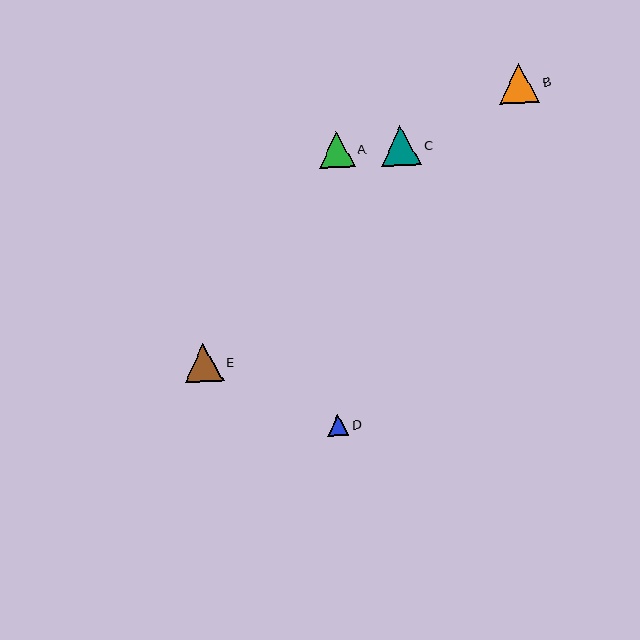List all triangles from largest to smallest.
From largest to smallest: B, C, E, A, D.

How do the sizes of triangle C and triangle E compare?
Triangle C and triangle E are approximately the same size.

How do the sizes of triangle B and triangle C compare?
Triangle B and triangle C are approximately the same size.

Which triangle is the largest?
Triangle B is the largest with a size of approximately 40 pixels.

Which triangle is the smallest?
Triangle D is the smallest with a size of approximately 21 pixels.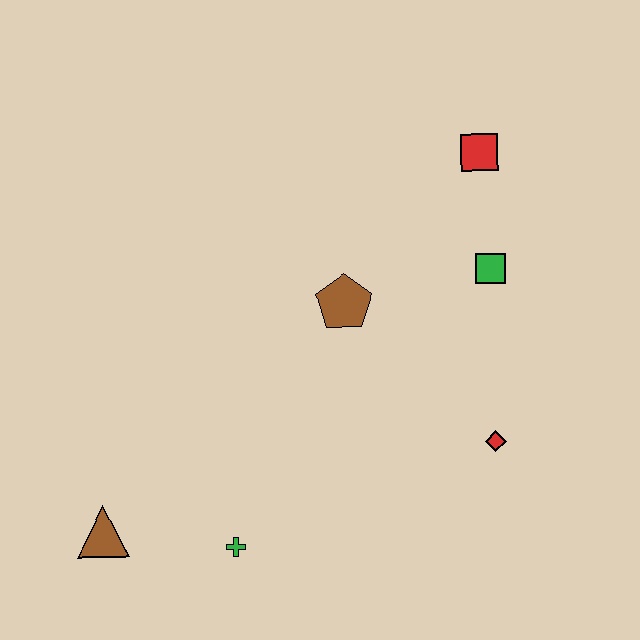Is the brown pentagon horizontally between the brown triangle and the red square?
Yes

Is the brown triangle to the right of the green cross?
No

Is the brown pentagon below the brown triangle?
No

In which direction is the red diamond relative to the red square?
The red diamond is below the red square.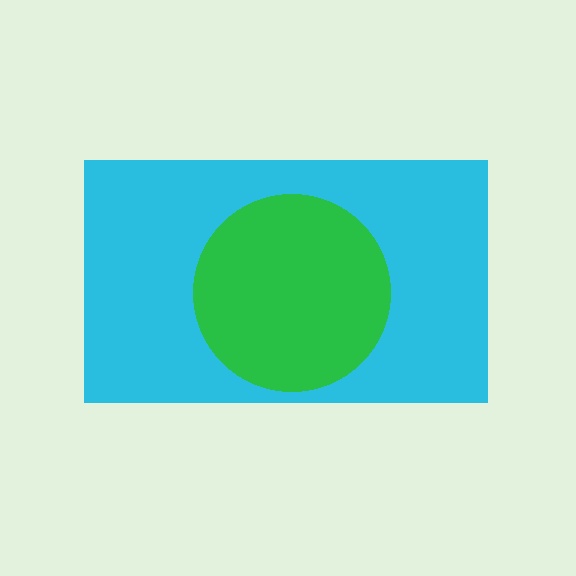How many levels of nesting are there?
2.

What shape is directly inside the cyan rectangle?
The green circle.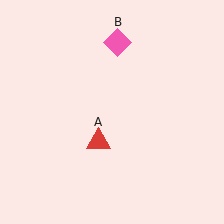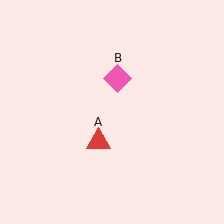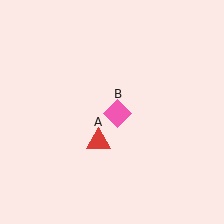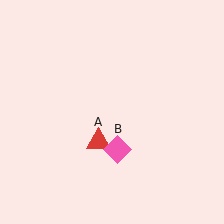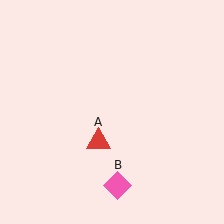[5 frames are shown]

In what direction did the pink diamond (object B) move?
The pink diamond (object B) moved down.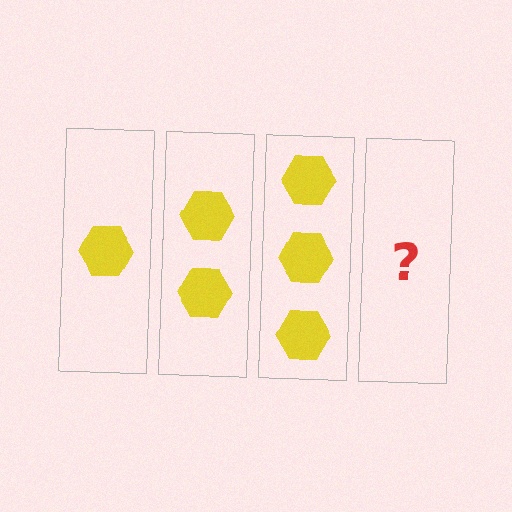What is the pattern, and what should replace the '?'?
The pattern is that each step adds one more hexagon. The '?' should be 4 hexagons.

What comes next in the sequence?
The next element should be 4 hexagons.